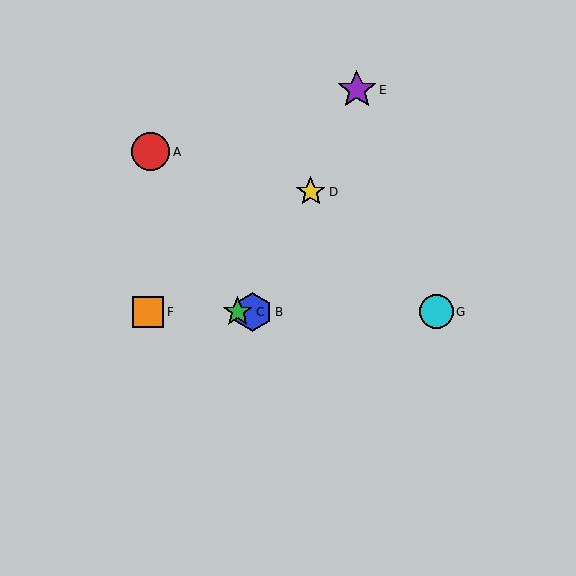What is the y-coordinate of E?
Object E is at y≈90.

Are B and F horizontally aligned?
Yes, both are at y≈312.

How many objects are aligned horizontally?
4 objects (B, C, F, G) are aligned horizontally.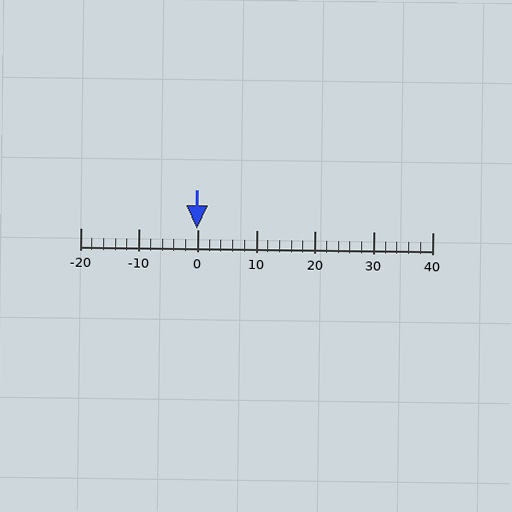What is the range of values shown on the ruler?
The ruler shows values from -20 to 40.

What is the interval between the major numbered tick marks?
The major tick marks are spaced 10 units apart.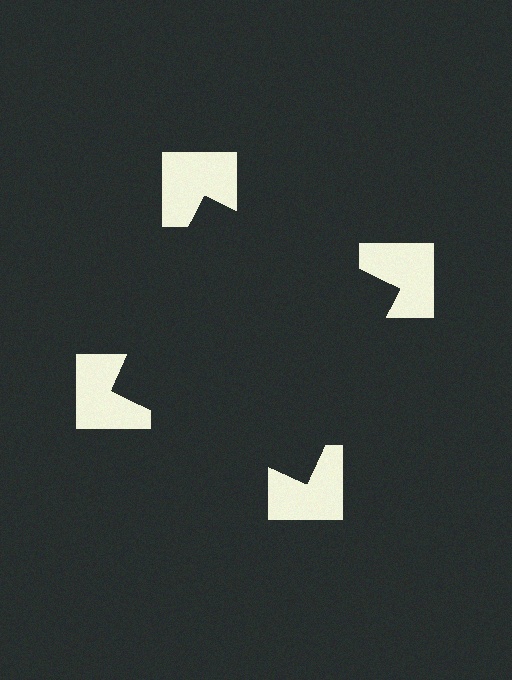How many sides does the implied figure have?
4 sides.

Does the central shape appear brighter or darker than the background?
It typically appears slightly darker than the background, even though no actual brightness change is drawn.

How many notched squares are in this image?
There are 4 — one at each vertex of the illusory square.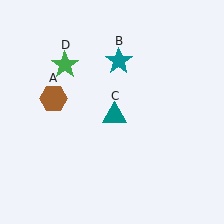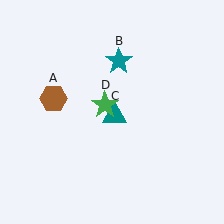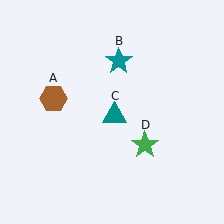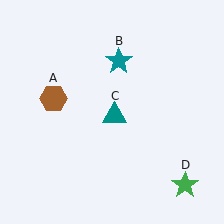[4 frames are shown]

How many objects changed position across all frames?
1 object changed position: green star (object D).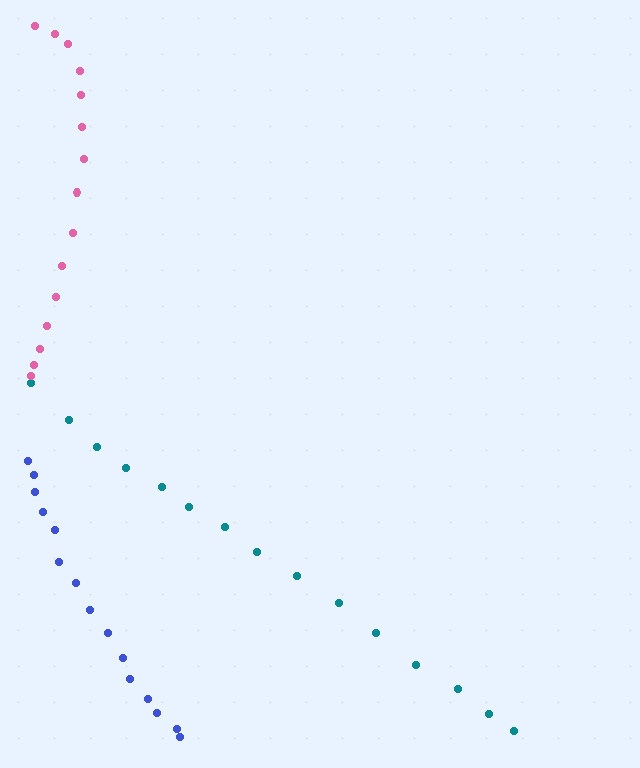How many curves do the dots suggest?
There are 3 distinct paths.